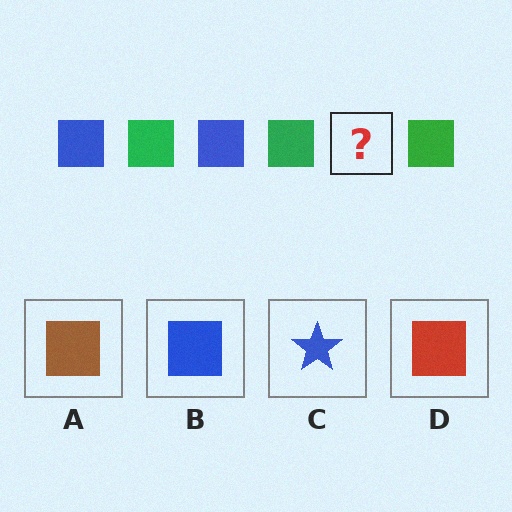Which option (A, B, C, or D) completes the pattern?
B.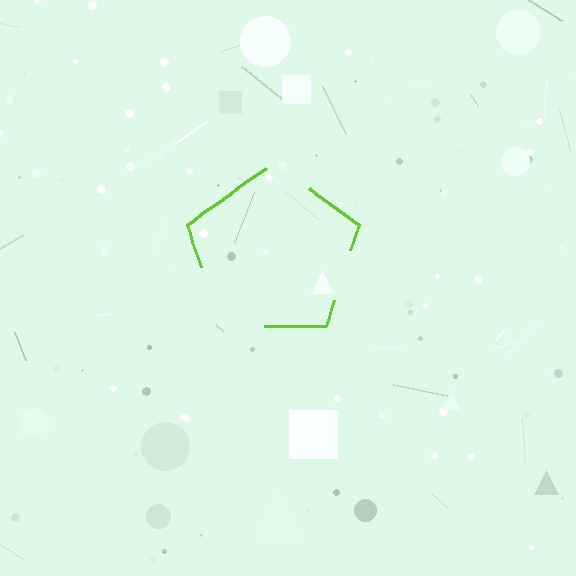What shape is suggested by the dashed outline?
The dashed outline suggests a pentagon.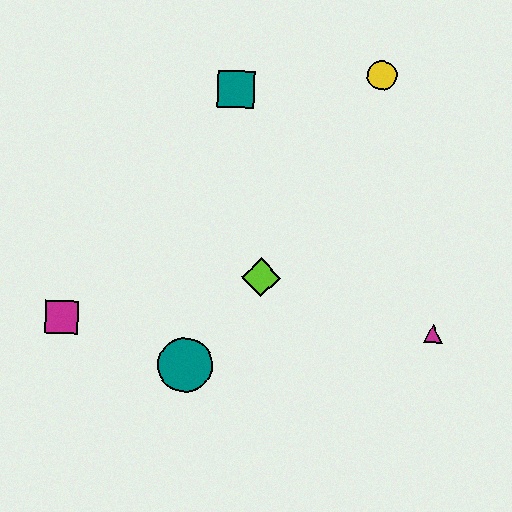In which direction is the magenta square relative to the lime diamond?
The magenta square is to the left of the lime diamond.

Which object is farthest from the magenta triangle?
The magenta square is farthest from the magenta triangle.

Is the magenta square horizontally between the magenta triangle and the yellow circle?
No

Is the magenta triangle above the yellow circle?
No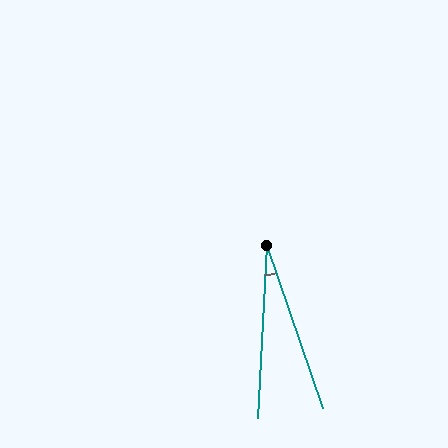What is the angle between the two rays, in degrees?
Approximately 22 degrees.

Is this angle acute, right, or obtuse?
It is acute.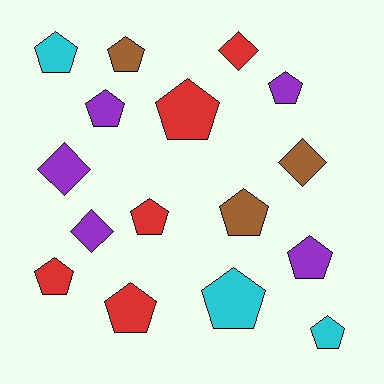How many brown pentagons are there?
There are 2 brown pentagons.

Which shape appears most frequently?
Pentagon, with 12 objects.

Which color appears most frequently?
Purple, with 5 objects.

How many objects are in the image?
There are 16 objects.